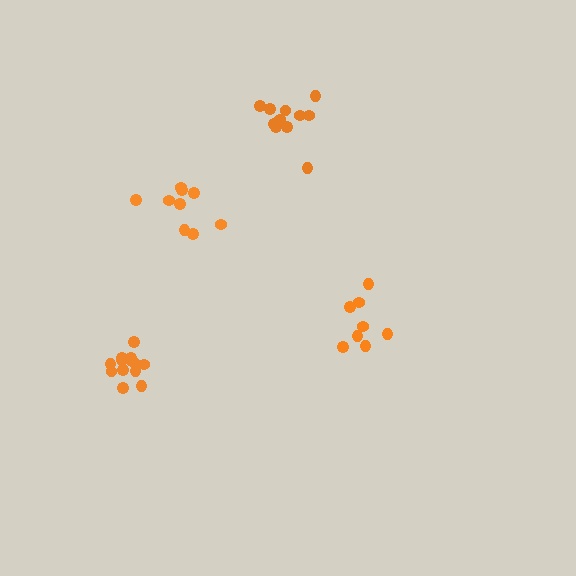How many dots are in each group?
Group 1: 9 dots, Group 2: 8 dots, Group 3: 13 dots, Group 4: 11 dots (41 total).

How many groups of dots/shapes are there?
There are 4 groups.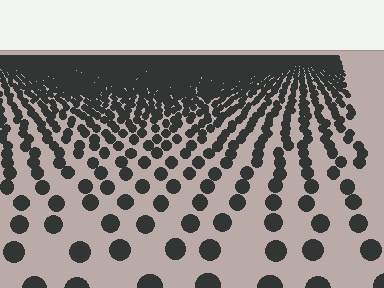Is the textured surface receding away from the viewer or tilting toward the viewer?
The surface is receding away from the viewer. Texture elements get smaller and denser toward the top.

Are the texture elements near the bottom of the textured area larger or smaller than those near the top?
Larger. Near the bottom, elements are closer to the viewer and appear at a bigger on-screen size.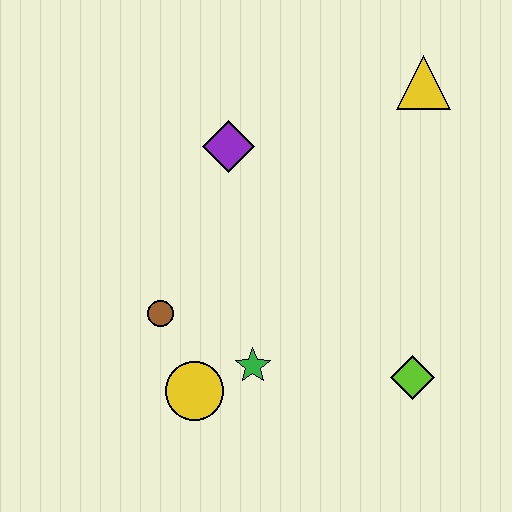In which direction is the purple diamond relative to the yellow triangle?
The purple diamond is to the left of the yellow triangle.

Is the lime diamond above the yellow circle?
Yes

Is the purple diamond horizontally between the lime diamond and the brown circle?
Yes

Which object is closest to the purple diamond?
The brown circle is closest to the purple diamond.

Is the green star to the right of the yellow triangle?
No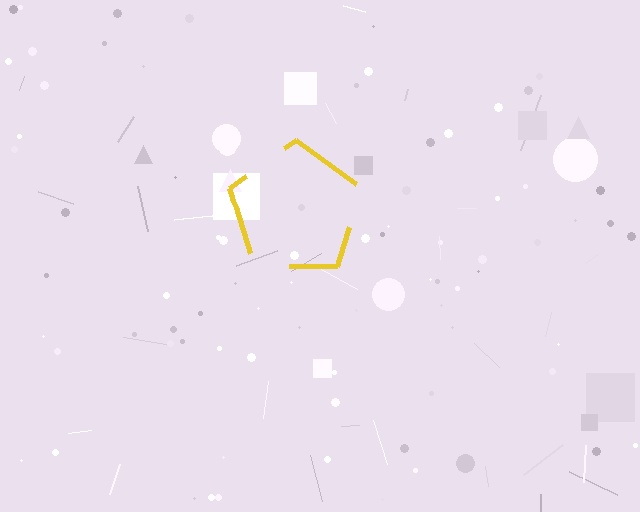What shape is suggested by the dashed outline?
The dashed outline suggests a pentagon.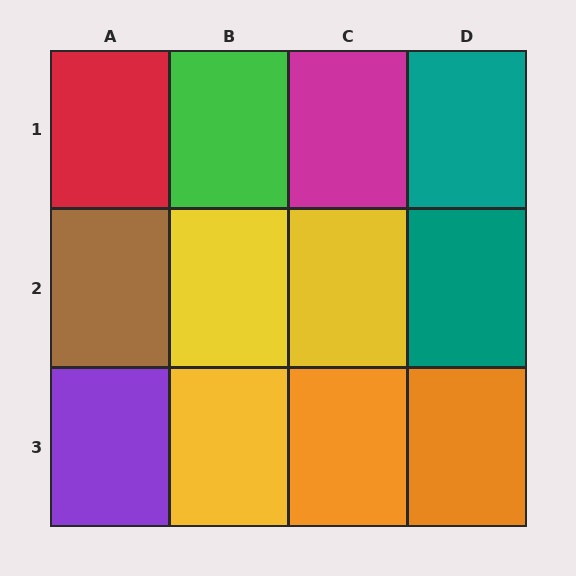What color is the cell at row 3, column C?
Orange.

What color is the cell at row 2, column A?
Brown.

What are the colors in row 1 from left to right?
Red, green, magenta, teal.